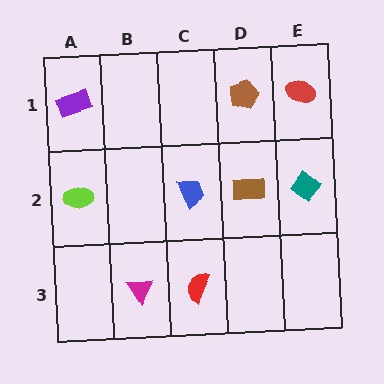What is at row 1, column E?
A red ellipse.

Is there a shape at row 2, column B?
No, that cell is empty.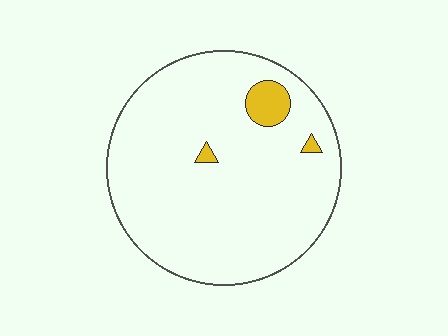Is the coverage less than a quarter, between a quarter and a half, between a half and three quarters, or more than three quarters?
Less than a quarter.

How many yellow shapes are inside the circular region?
3.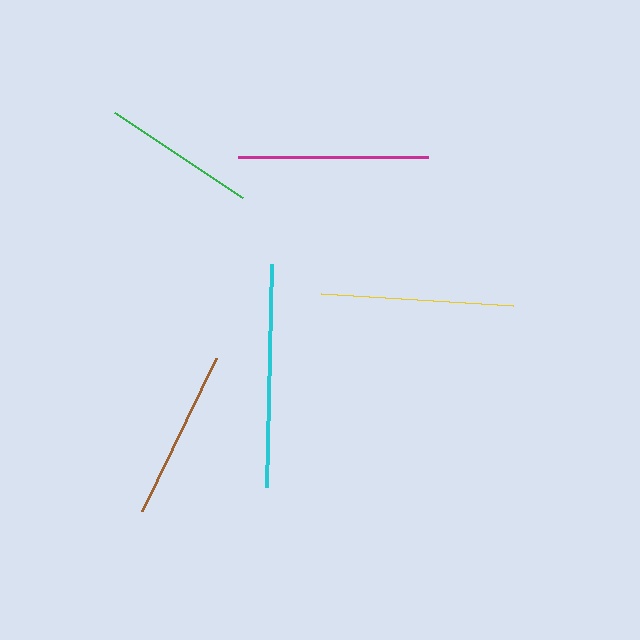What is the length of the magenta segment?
The magenta segment is approximately 190 pixels long.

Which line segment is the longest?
The cyan line is the longest at approximately 224 pixels.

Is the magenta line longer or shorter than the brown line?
The magenta line is longer than the brown line.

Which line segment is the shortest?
The green line is the shortest at approximately 154 pixels.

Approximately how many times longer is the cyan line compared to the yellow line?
The cyan line is approximately 1.2 times the length of the yellow line.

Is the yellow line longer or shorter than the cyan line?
The cyan line is longer than the yellow line.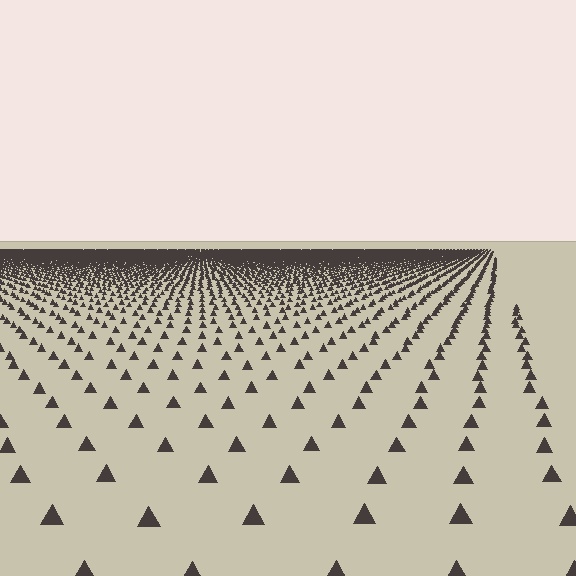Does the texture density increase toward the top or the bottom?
Density increases toward the top.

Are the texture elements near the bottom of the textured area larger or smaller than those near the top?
Larger. Near the bottom, elements are closer to the viewer and appear at a bigger on-screen size.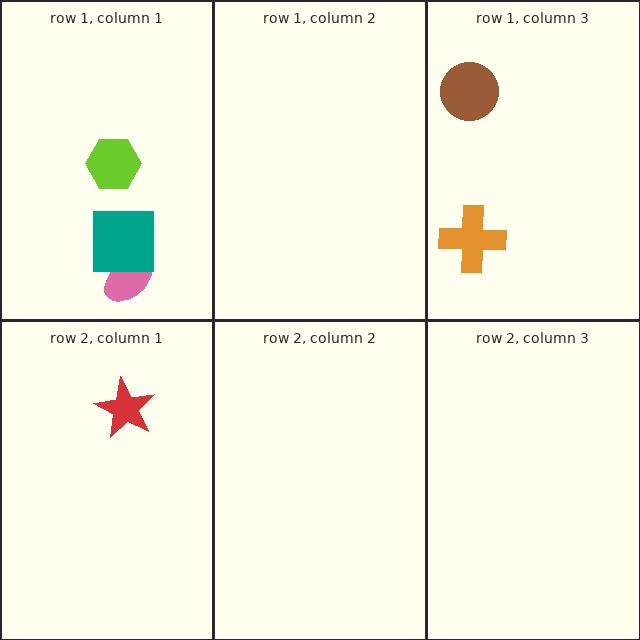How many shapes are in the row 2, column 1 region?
1.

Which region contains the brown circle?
The row 1, column 3 region.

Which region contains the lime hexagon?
The row 1, column 1 region.